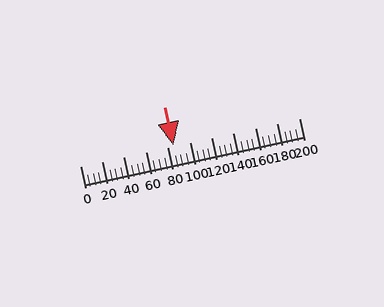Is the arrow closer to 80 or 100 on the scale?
The arrow is closer to 80.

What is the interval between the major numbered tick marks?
The major tick marks are spaced 20 units apart.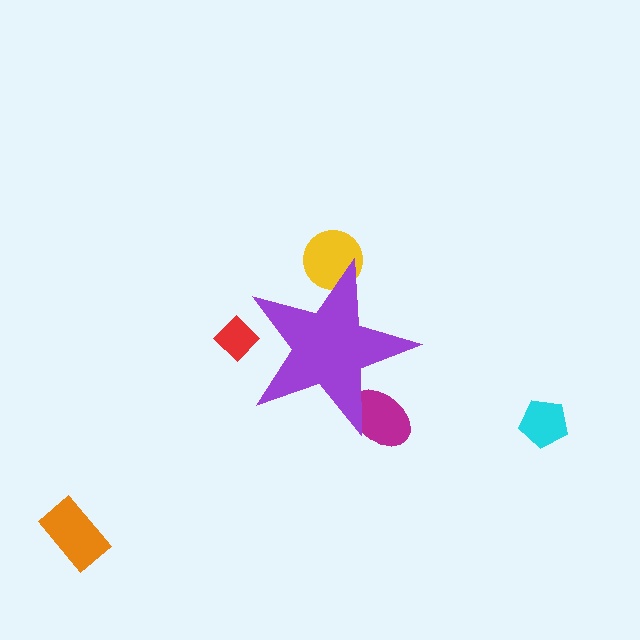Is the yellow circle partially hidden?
Yes, the yellow circle is partially hidden behind the purple star.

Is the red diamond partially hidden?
Yes, the red diamond is partially hidden behind the purple star.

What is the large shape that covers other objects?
A purple star.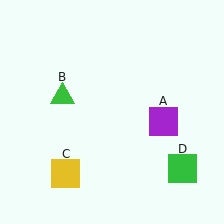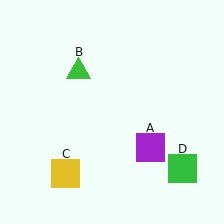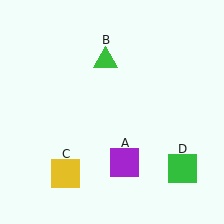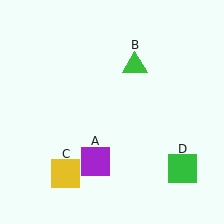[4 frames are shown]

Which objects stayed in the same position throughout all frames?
Yellow square (object C) and green square (object D) remained stationary.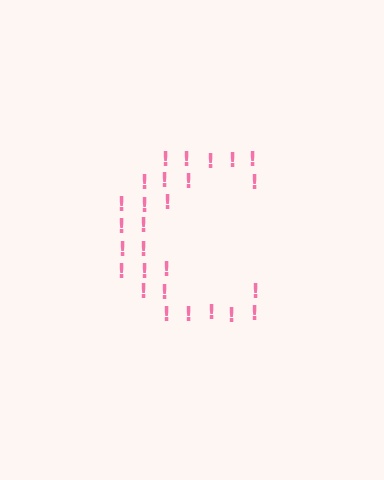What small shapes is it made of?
It is made of small exclamation marks.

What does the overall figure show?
The overall figure shows the letter C.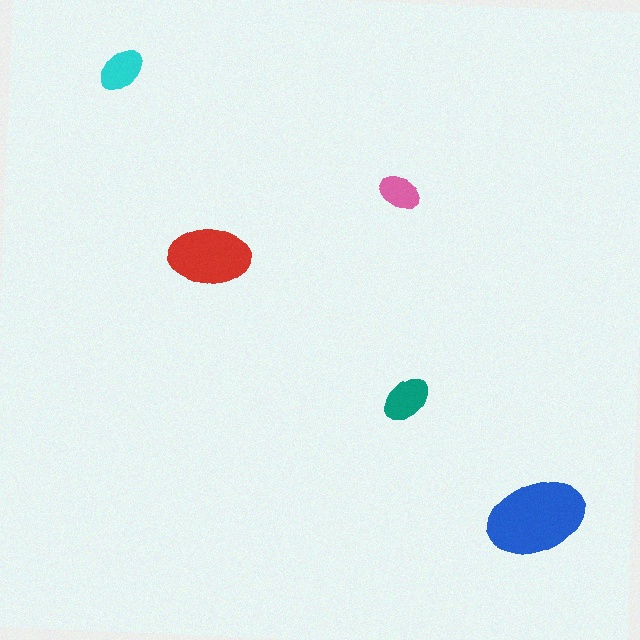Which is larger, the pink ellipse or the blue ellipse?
The blue one.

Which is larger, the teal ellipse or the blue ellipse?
The blue one.